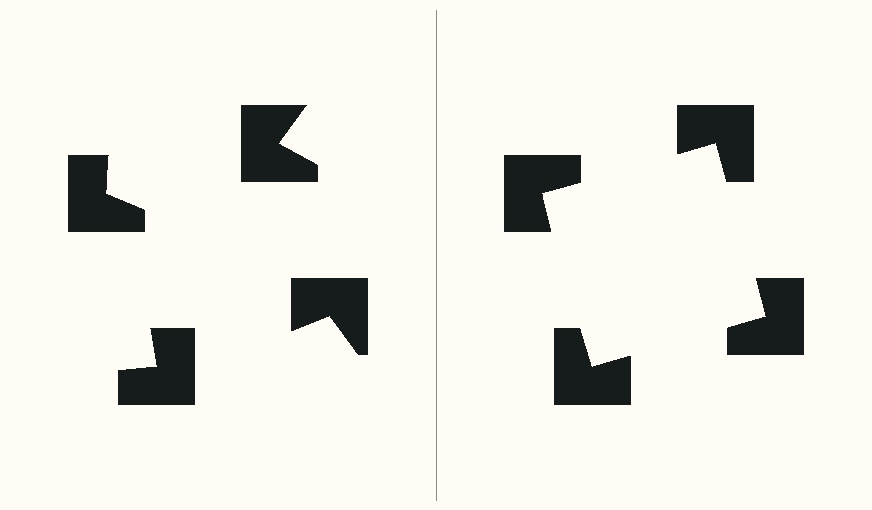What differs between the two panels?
The notched squares are positioned identically on both sides; only the wedge orientations differ. On the right they align to a square; on the left they are misaligned.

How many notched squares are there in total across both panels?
8 — 4 on each side.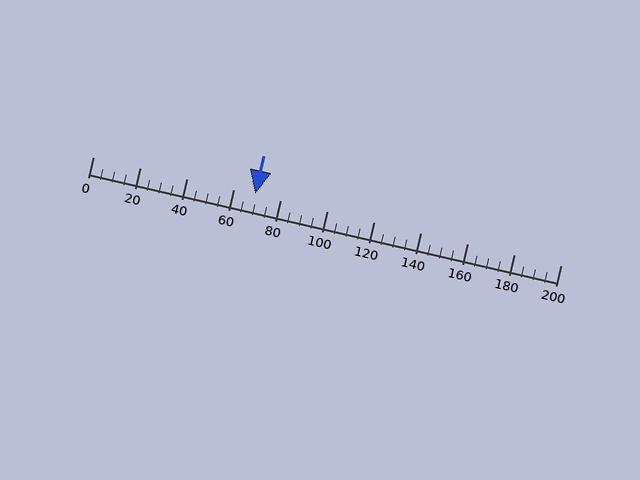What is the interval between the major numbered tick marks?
The major tick marks are spaced 20 units apart.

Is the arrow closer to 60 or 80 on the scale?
The arrow is closer to 60.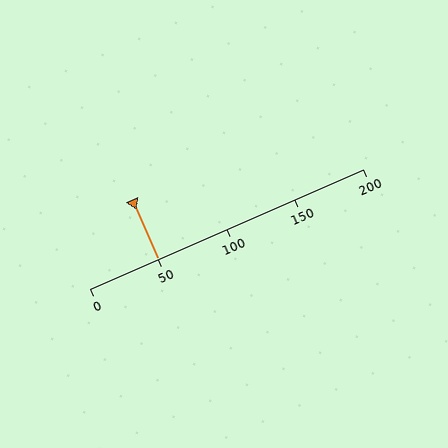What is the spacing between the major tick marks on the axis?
The major ticks are spaced 50 apart.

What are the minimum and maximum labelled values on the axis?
The axis runs from 0 to 200.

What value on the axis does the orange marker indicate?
The marker indicates approximately 50.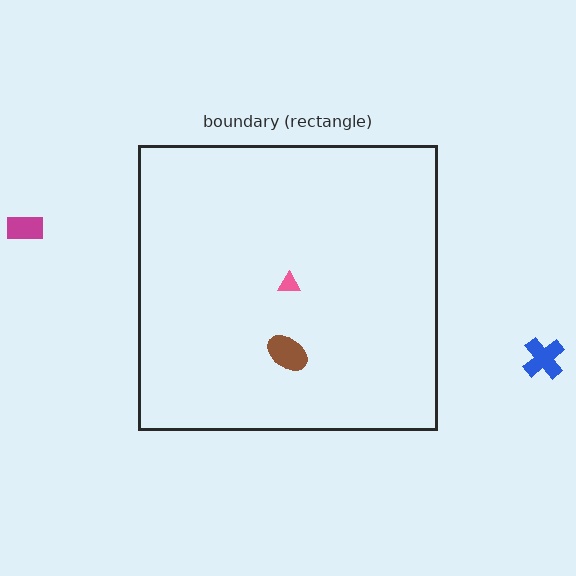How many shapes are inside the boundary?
2 inside, 2 outside.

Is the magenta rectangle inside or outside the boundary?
Outside.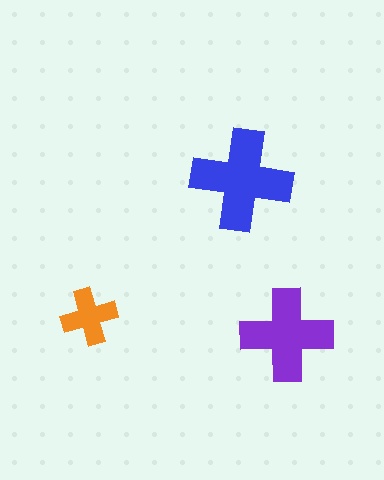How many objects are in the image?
There are 3 objects in the image.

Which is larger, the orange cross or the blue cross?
The blue one.